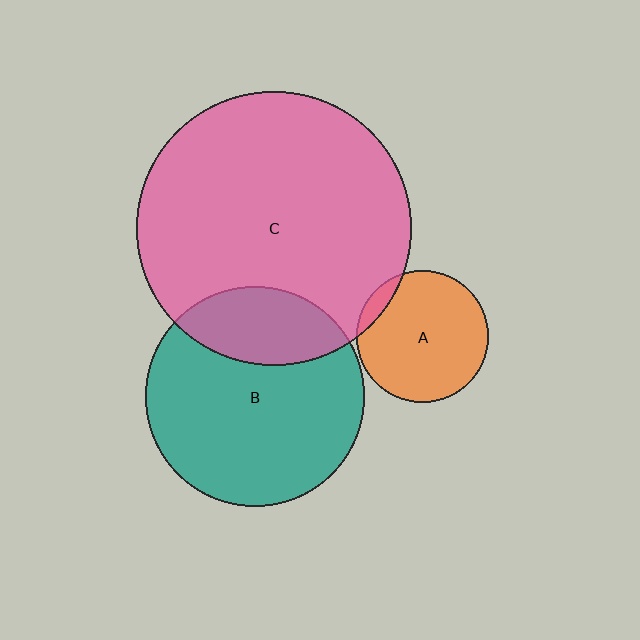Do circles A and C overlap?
Yes.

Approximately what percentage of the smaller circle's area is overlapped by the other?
Approximately 10%.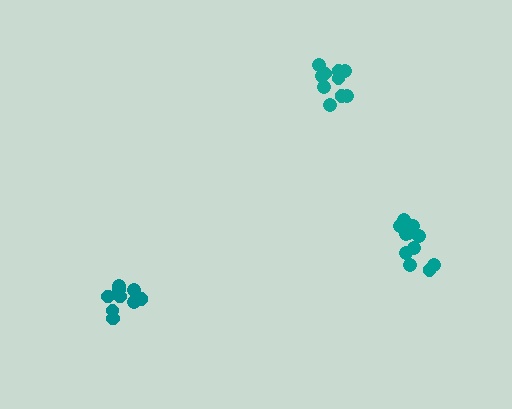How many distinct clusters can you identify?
There are 3 distinct clusters.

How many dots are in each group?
Group 1: 9 dots, Group 2: 10 dots, Group 3: 13 dots (32 total).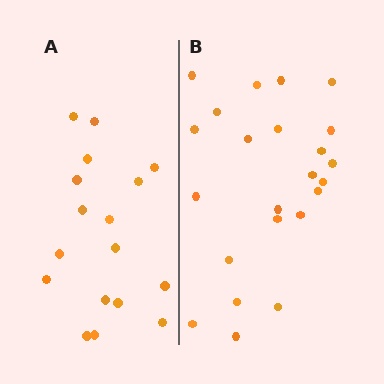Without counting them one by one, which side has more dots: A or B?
Region B (the right region) has more dots.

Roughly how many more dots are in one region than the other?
Region B has about 6 more dots than region A.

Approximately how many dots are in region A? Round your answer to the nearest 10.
About 20 dots. (The exact count is 17, which rounds to 20.)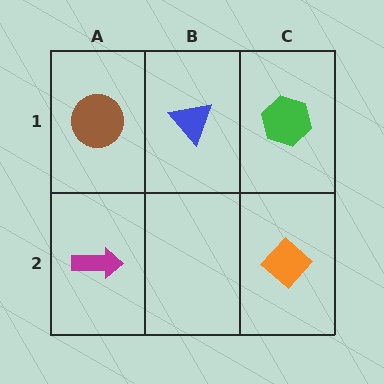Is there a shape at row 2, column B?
No, that cell is empty.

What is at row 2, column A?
A magenta arrow.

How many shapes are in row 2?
2 shapes.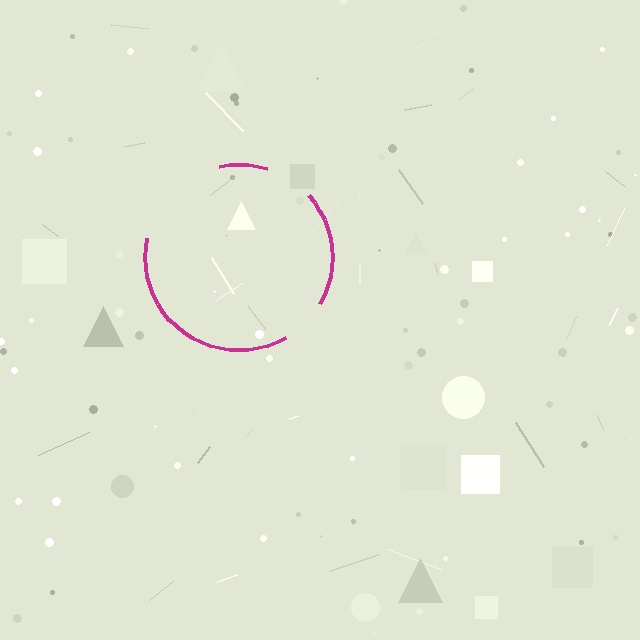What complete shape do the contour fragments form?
The contour fragments form a circle.